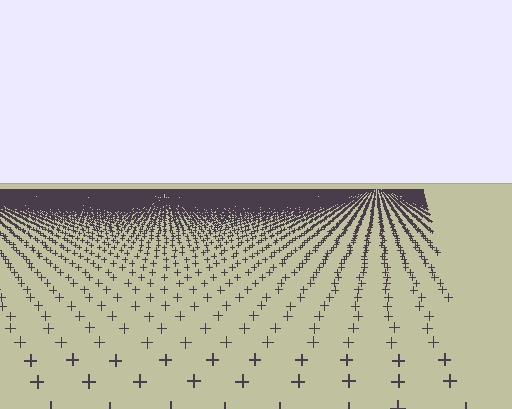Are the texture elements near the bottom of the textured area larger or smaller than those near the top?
Larger. Near the bottom, elements are closer to the viewer and appear at a bigger on-screen size.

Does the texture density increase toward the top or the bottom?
Density increases toward the top.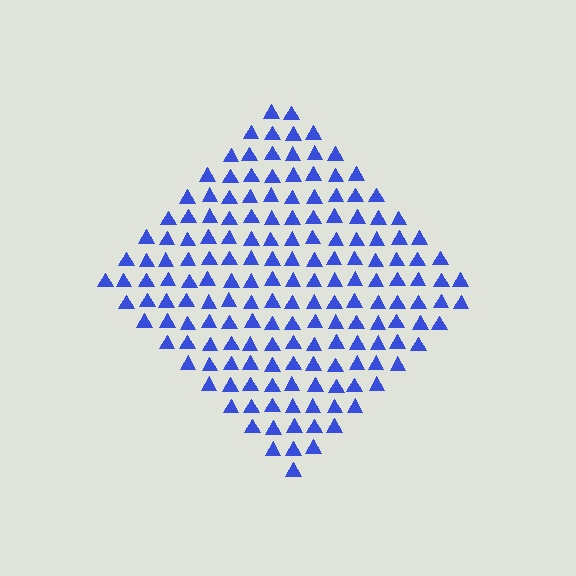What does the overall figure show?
The overall figure shows a diamond.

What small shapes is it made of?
It is made of small triangles.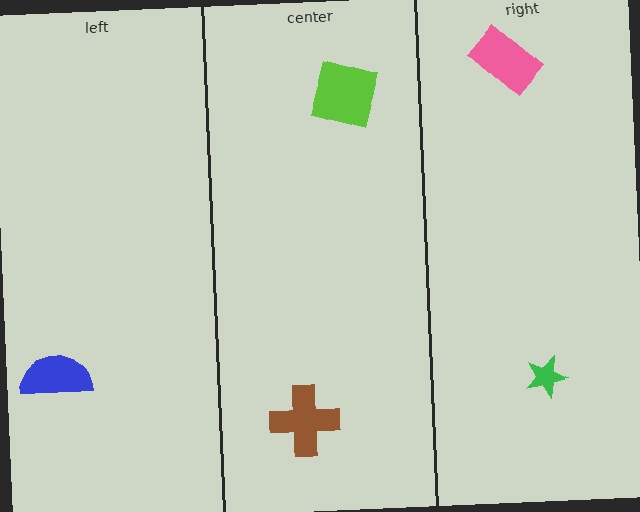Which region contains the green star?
The right region.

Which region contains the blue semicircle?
The left region.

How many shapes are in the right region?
2.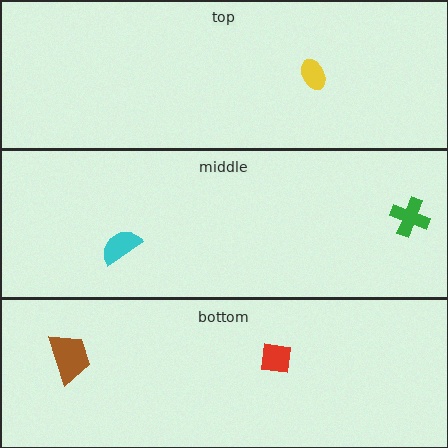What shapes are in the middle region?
The green cross, the cyan semicircle.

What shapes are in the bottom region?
The red square, the brown trapezoid.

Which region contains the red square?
The bottom region.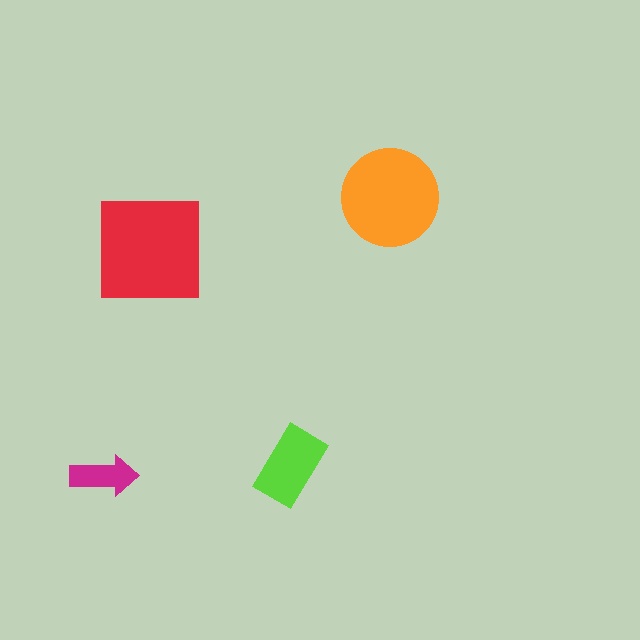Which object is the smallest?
The magenta arrow.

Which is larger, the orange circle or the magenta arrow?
The orange circle.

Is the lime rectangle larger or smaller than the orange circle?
Smaller.